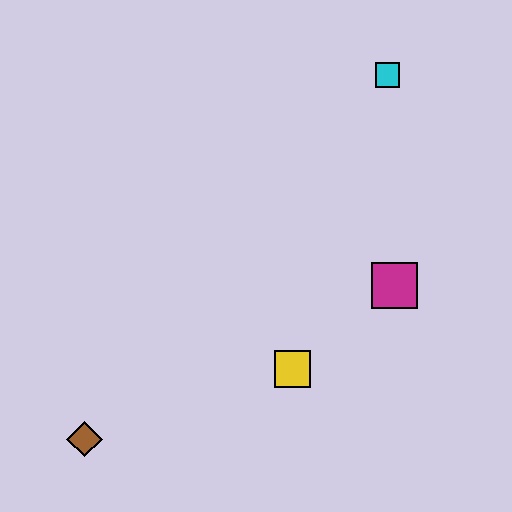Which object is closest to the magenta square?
The yellow square is closest to the magenta square.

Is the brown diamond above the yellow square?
No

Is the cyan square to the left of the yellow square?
No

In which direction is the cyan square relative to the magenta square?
The cyan square is above the magenta square.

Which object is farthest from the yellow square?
The cyan square is farthest from the yellow square.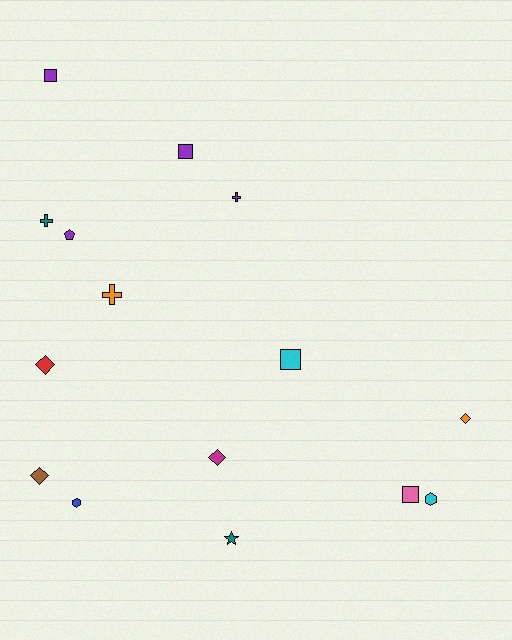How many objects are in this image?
There are 15 objects.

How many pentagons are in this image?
There is 1 pentagon.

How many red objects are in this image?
There is 1 red object.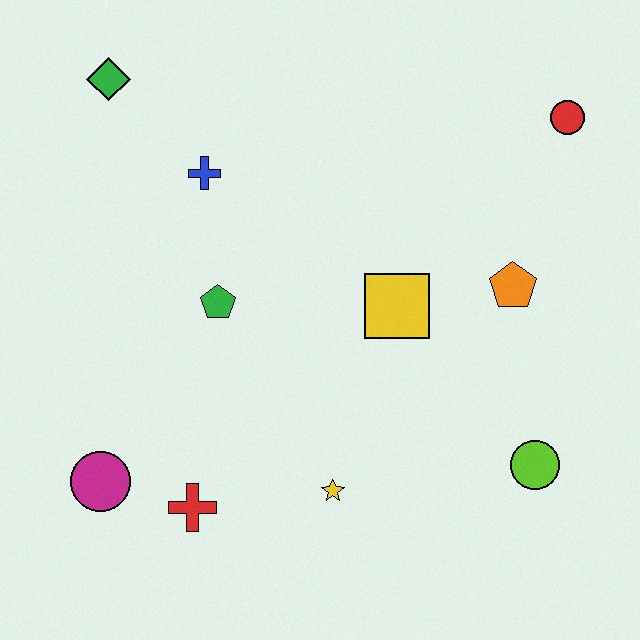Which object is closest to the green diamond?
The blue cross is closest to the green diamond.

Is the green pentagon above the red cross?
Yes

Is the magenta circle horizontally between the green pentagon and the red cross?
No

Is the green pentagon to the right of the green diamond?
Yes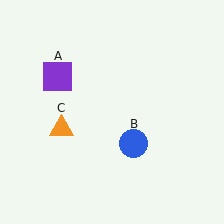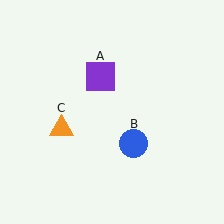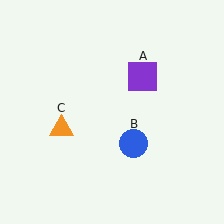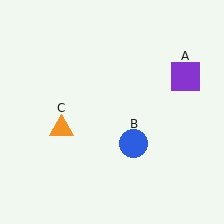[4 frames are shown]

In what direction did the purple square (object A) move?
The purple square (object A) moved right.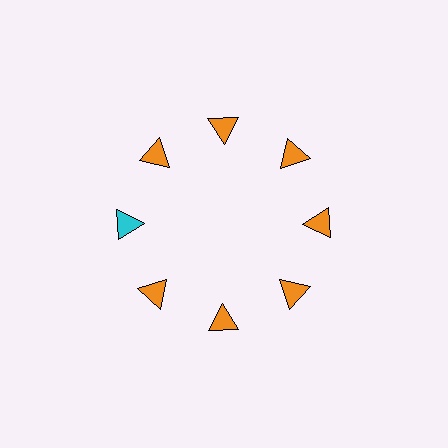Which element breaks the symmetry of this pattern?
The cyan triangle at roughly the 9 o'clock position breaks the symmetry. All other shapes are orange triangles.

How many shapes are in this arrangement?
There are 8 shapes arranged in a ring pattern.